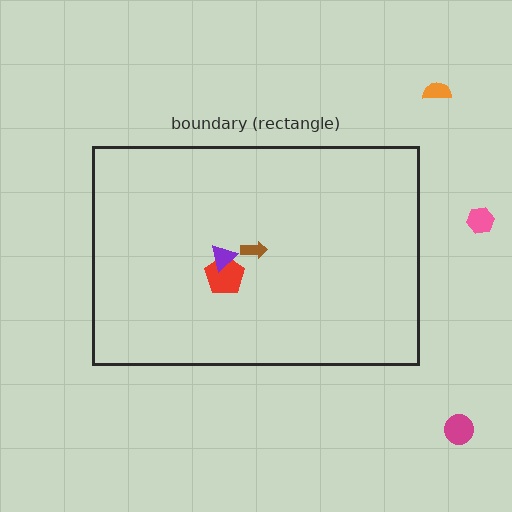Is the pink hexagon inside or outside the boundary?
Outside.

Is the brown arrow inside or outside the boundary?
Inside.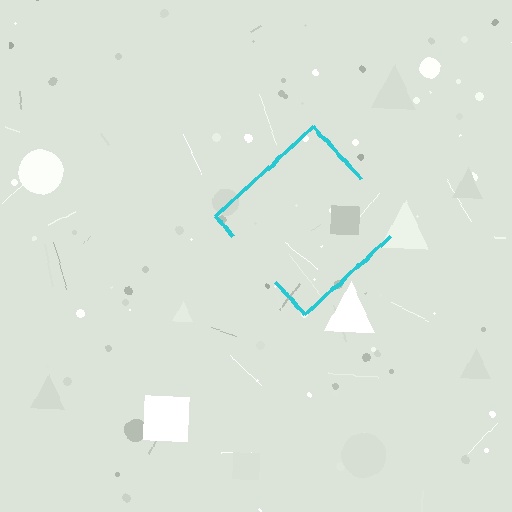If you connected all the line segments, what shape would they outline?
They would outline a diamond.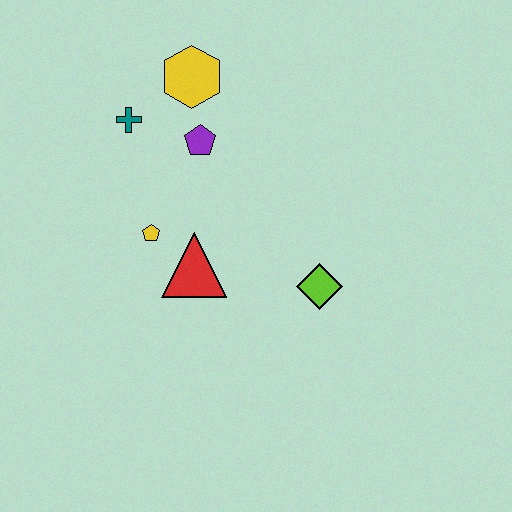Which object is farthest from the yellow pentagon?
The lime diamond is farthest from the yellow pentagon.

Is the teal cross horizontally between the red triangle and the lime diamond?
No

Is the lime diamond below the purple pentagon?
Yes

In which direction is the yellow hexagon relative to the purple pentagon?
The yellow hexagon is above the purple pentagon.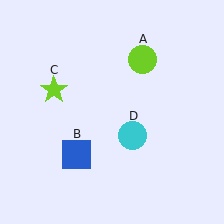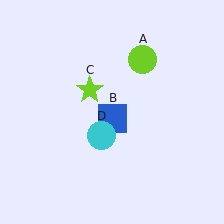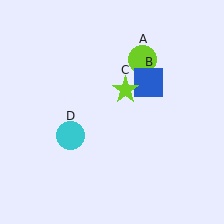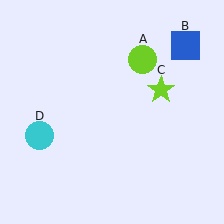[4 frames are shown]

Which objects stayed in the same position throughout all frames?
Lime circle (object A) remained stationary.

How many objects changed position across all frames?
3 objects changed position: blue square (object B), lime star (object C), cyan circle (object D).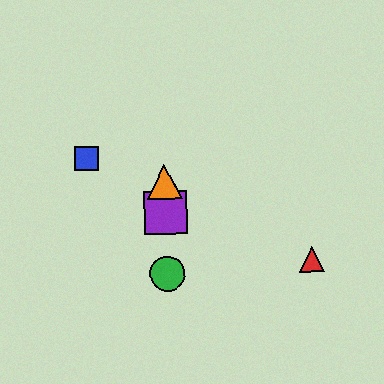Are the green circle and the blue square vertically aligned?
No, the green circle is at x≈167 and the blue square is at x≈86.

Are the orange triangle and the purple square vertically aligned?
Yes, both are at x≈164.